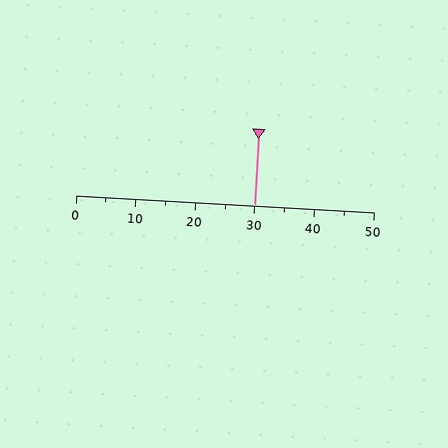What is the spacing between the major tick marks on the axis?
The major ticks are spaced 10 apart.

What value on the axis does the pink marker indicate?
The marker indicates approximately 30.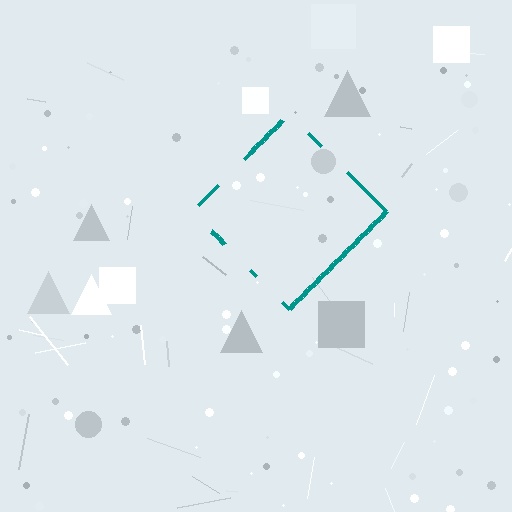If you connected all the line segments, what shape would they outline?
They would outline a diamond.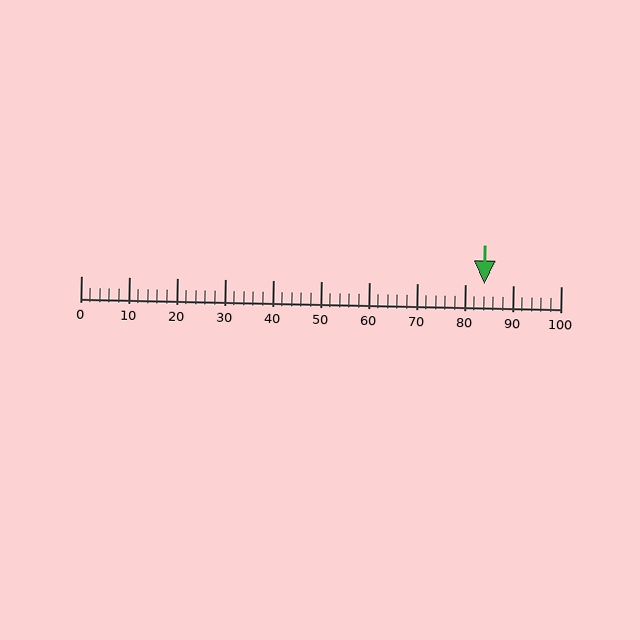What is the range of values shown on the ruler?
The ruler shows values from 0 to 100.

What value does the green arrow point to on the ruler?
The green arrow points to approximately 84.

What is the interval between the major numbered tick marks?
The major tick marks are spaced 10 units apart.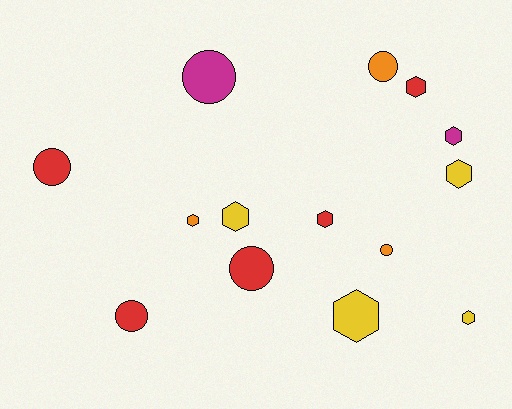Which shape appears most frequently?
Hexagon, with 8 objects.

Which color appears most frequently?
Red, with 5 objects.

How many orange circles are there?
There are 2 orange circles.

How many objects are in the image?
There are 14 objects.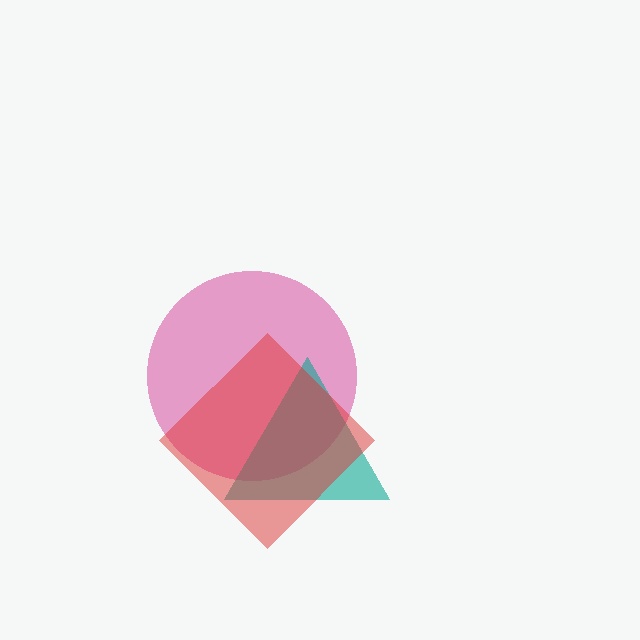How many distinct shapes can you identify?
There are 3 distinct shapes: a magenta circle, a teal triangle, a red diamond.